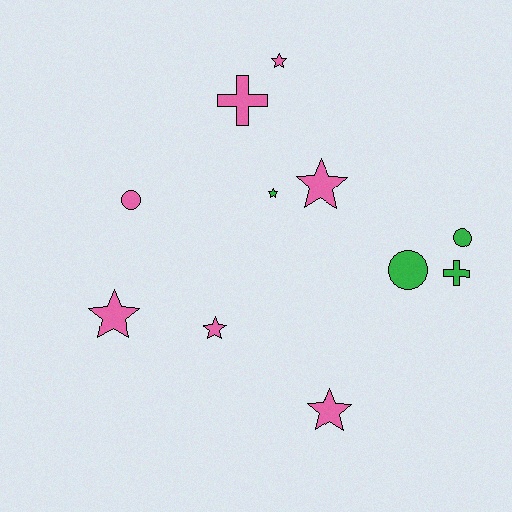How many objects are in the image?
There are 11 objects.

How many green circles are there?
There are 2 green circles.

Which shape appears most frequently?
Star, with 6 objects.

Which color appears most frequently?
Pink, with 7 objects.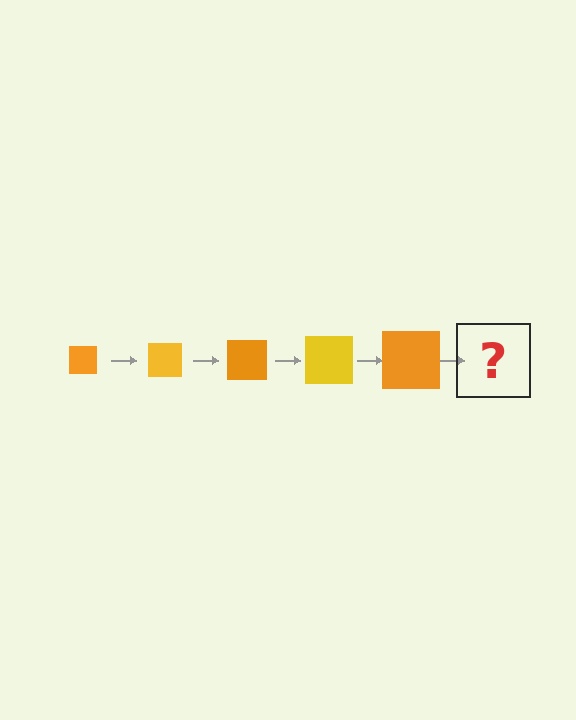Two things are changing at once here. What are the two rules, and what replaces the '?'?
The two rules are that the square grows larger each step and the color cycles through orange and yellow. The '?' should be a yellow square, larger than the previous one.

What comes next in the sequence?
The next element should be a yellow square, larger than the previous one.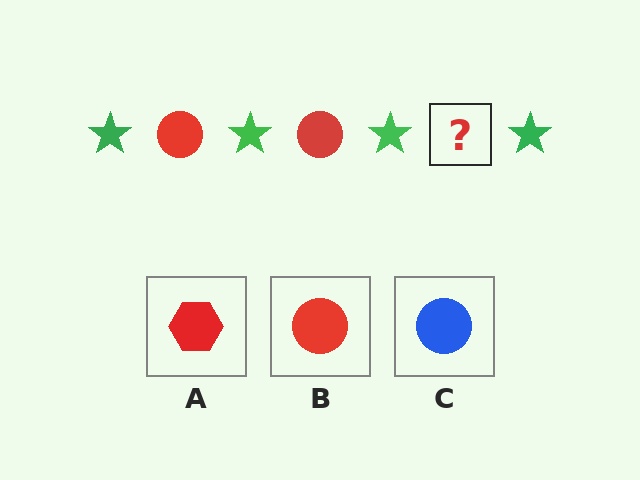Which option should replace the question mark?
Option B.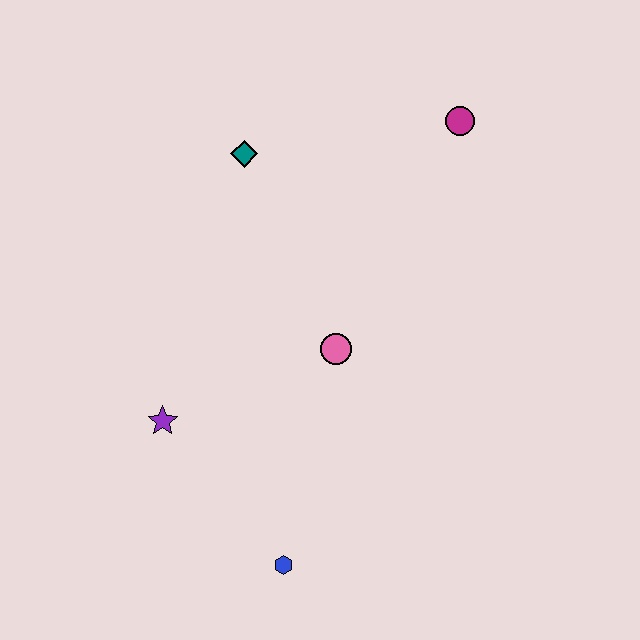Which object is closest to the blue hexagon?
The purple star is closest to the blue hexagon.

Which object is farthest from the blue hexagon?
The magenta circle is farthest from the blue hexagon.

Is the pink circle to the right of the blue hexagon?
Yes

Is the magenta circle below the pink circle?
No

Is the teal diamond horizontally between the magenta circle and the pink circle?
No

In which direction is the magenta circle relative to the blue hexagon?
The magenta circle is above the blue hexagon.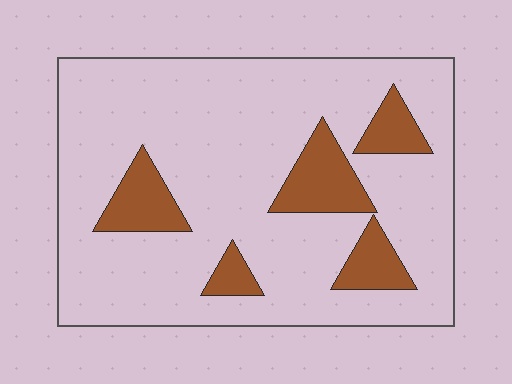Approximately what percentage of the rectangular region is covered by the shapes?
Approximately 15%.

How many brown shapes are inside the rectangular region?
5.